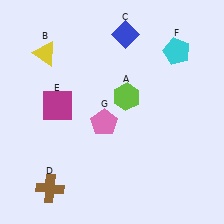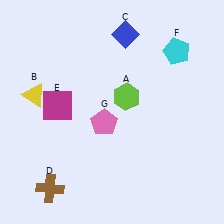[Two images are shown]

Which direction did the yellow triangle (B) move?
The yellow triangle (B) moved down.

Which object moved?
The yellow triangle (B) moved down.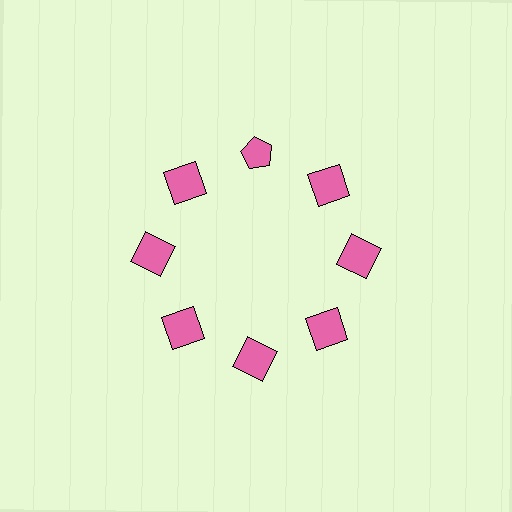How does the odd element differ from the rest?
It has a different shape: pentagon instead of square.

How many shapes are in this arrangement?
There are 8 shapes arranged in a ring pattern.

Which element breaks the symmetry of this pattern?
The pink pentagon at roughly the 12 o'clock position breaks the symmetry. All other shapes are pink squares.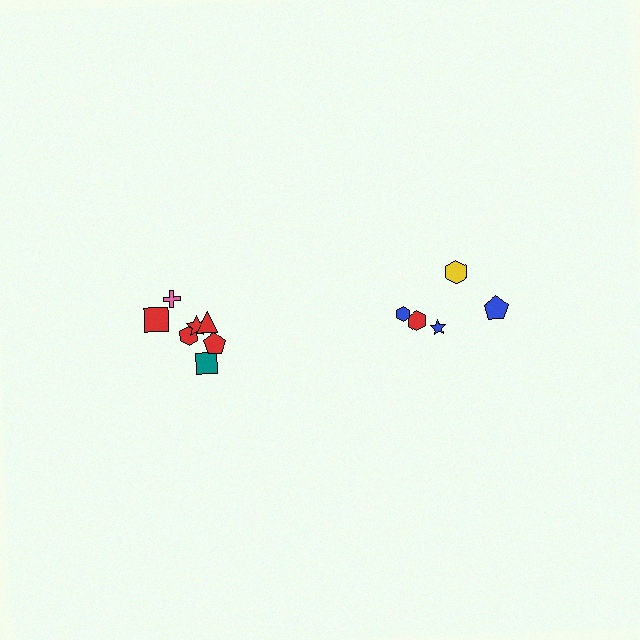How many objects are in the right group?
There are 5 objects.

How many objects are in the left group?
There are 7 objects.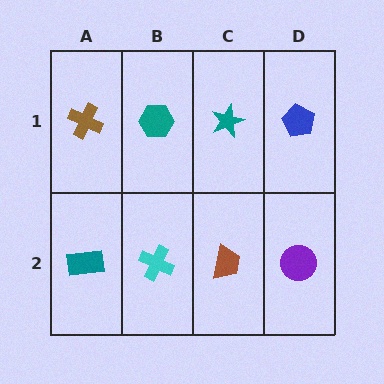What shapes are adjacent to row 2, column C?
A teal star (row 1, column C), a cyan cross (row 2, column B), a purple circle (row 2, column D).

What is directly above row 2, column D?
A blue pentagon.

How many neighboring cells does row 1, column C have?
3.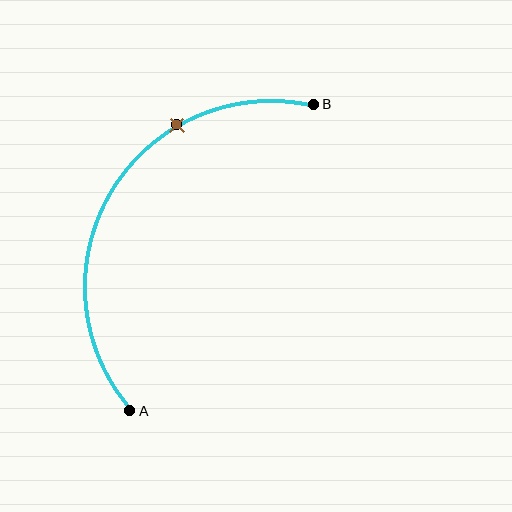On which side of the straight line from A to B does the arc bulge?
The arc bulges to the left of the straight line connecting A and B.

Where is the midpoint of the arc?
The arc midpoint is the point on the curve farthest from the straight line joining A and B. It sits to the left of that line.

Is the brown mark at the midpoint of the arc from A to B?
No. The brown mark lies on the arc but is closer to endpoint B. The arc midpoint would be at the point on the curve equidistant along the arc from both A and B.